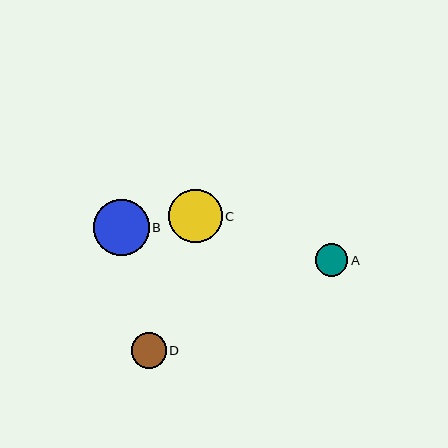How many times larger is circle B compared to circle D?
Circle B is approximately 1.6 times the size of circle D.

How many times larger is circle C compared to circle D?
Circle C is approximately 1.5 times the size of circle D.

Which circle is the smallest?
Circle A is the smallest with a size of approximately 33 pixels.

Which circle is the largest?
Circle B is the largest with a size of approximately 56 pixels.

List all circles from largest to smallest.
From largest to smallest: B, C, D, A.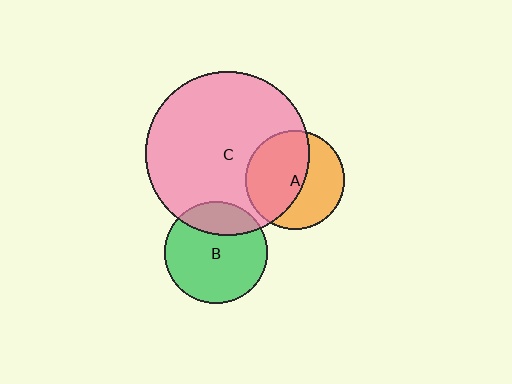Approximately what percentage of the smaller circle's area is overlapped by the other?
Approximately 55%.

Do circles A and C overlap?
Yes.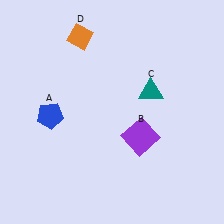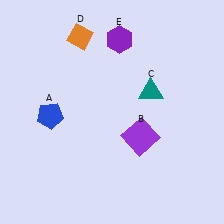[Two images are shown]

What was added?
A purple hexagon (E) was added in Image 2.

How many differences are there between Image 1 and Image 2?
There is 1 difference between the two images.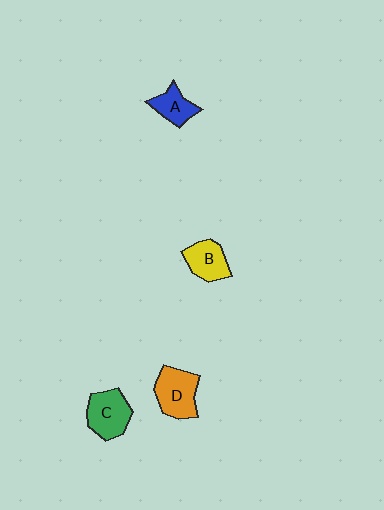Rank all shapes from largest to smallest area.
From largest to smallest: D (orange), C (green), B (yellow), A (blue).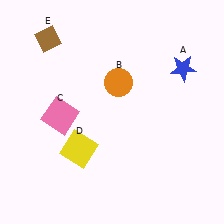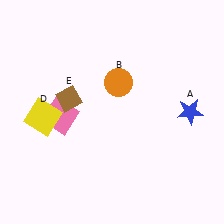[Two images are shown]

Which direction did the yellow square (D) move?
The yellow square (D) moved left.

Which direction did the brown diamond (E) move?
The brown diamond (E) moved down.